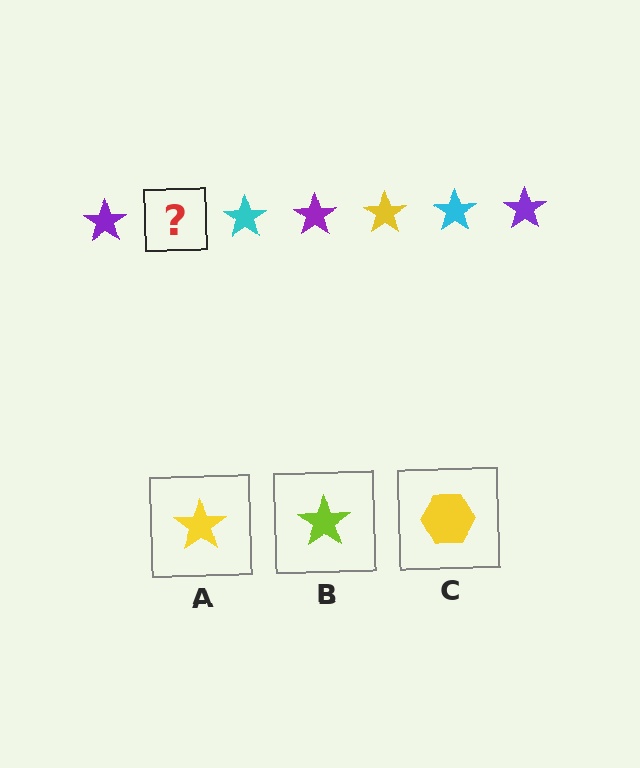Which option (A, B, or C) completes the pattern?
A.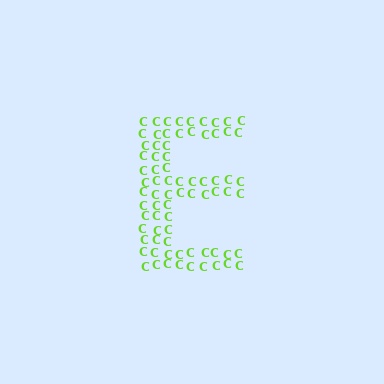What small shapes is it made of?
It is made of small letter C's.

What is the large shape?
The large shape is the letter E.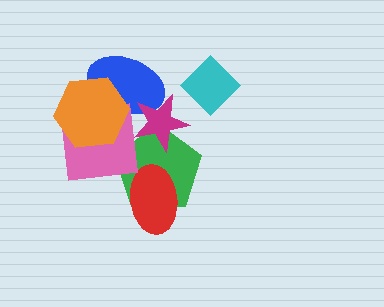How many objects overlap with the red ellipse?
1 object overlaps with the red ellipse.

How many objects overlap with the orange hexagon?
2 objects overlap with the orange hexagon.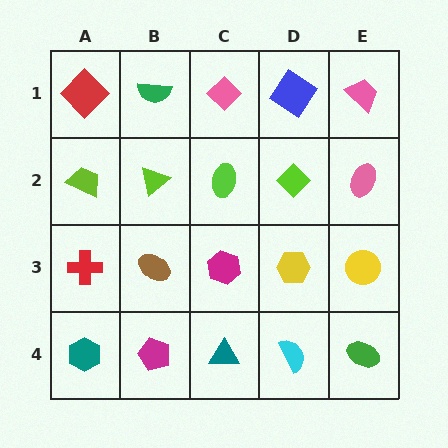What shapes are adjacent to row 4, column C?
A magenta hexagon (row 3, column C), a magenta pentagon (row 4, column B), a cyan semicircle (row 4, column D).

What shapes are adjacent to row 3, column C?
A lime ellipse (row 2, column C), a teal triangle (row 4, column C), a brown ellipse (row 3, column B), a yellow hexagon (row 3, column D).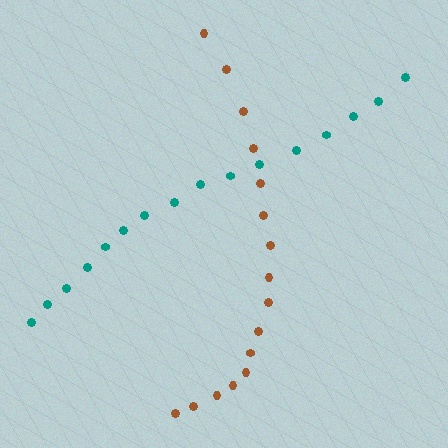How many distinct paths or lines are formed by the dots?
There are 2 distinct paths.